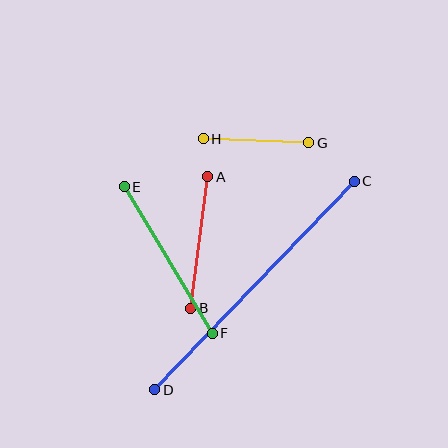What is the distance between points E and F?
The distance is approximately 171 pixels.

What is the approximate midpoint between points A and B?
The midpoint is at approximately (199, 243) pixels.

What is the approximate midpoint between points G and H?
The midpoint is at approximately (256, 141) pixels.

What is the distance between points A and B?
The distance is approximately 133 pixels.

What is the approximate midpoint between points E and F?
The midpoint is at approximately (168, 260) pixels.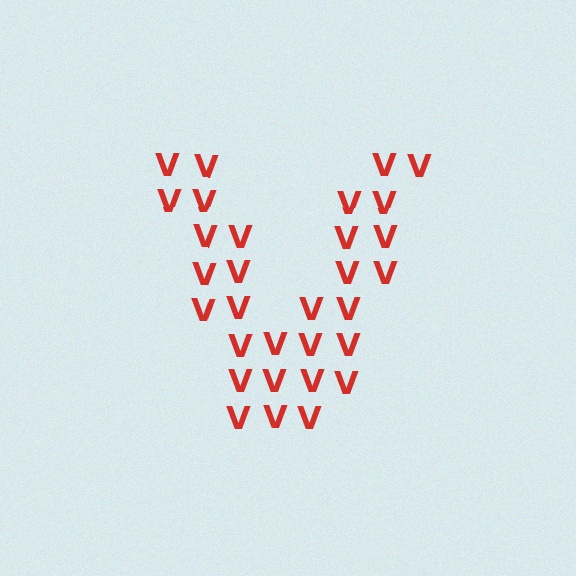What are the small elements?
The small elements are letter V's.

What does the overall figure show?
The overall figure shows the letter V.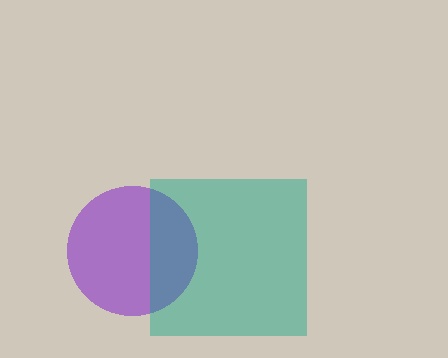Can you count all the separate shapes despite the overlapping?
Yes, there are 2 separate shapes.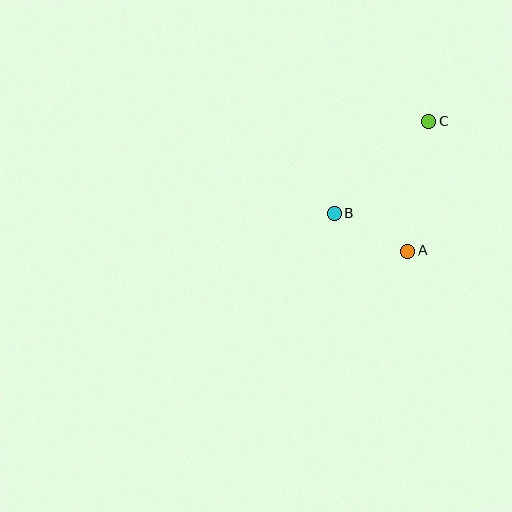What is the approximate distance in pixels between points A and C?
The distance between A and C is approximately 131 pixels.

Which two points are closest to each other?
Points A and B are closest to each other.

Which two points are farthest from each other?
Points B and C are farthest from each other.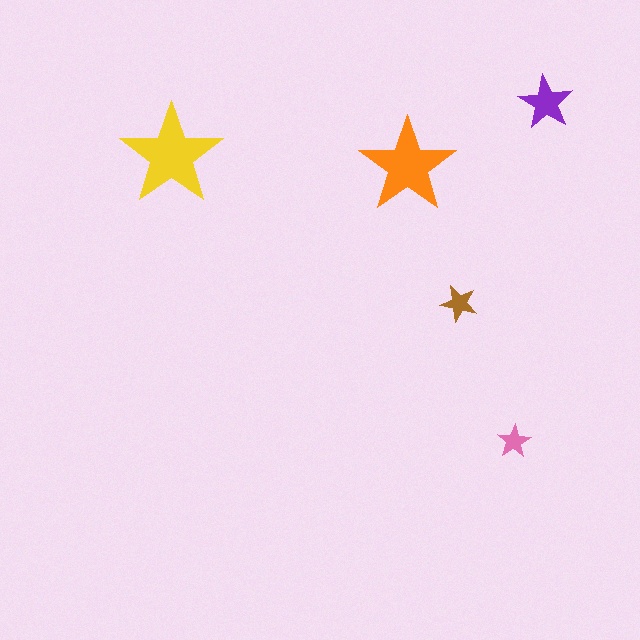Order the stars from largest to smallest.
the yellow one, the orange one, the purple one, the brown one, the pink one.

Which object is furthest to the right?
The purple star is rightmost.